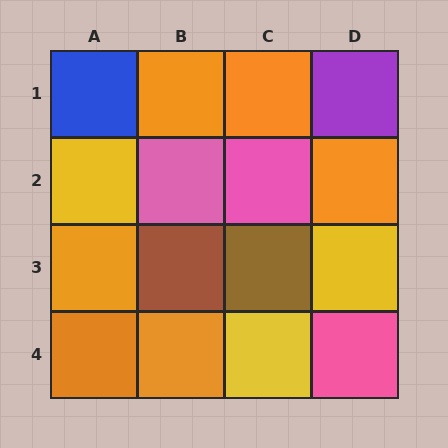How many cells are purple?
1 cell is purple.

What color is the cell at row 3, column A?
Orange.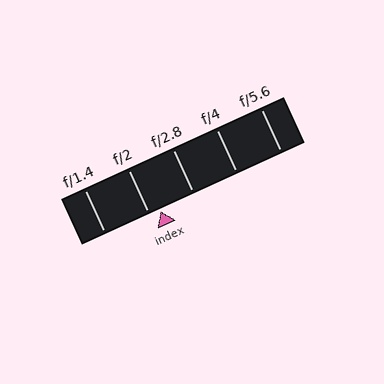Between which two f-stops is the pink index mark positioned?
The index mark is between f/2 and f/2.8.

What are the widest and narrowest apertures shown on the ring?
The widest aperture shown is f/1.4 and the narrowest is f/5.6.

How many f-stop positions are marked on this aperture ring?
There are 5 f-stop positions marked.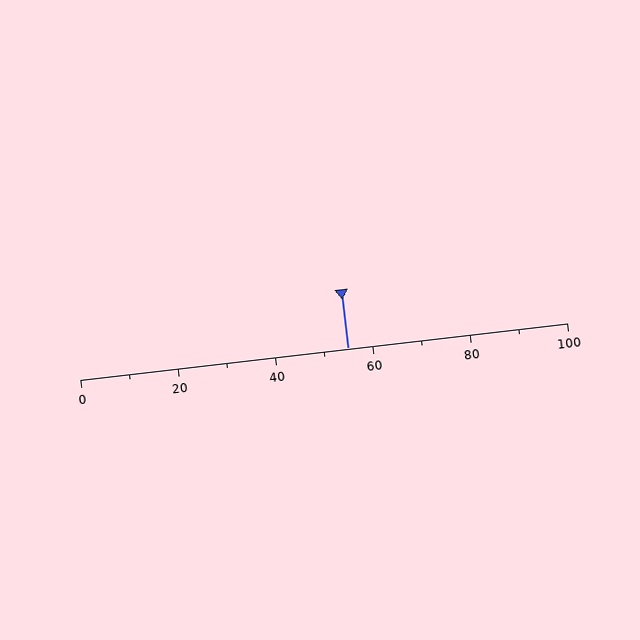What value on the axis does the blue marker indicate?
The marker indicates approximately 55.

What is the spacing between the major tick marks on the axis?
The major ticks are spaced 20 apart.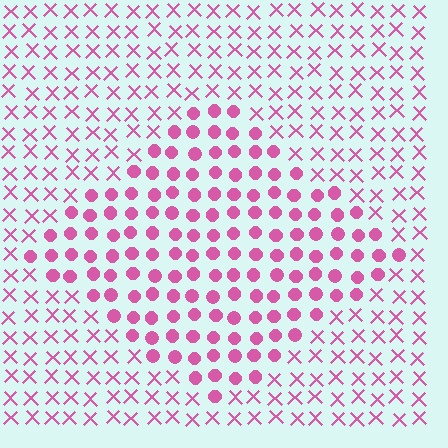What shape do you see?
I see a diamond.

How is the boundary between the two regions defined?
The boundary is defined by a change in element shape: circles inside vs. X marks outside. All elements share the same color and spacing.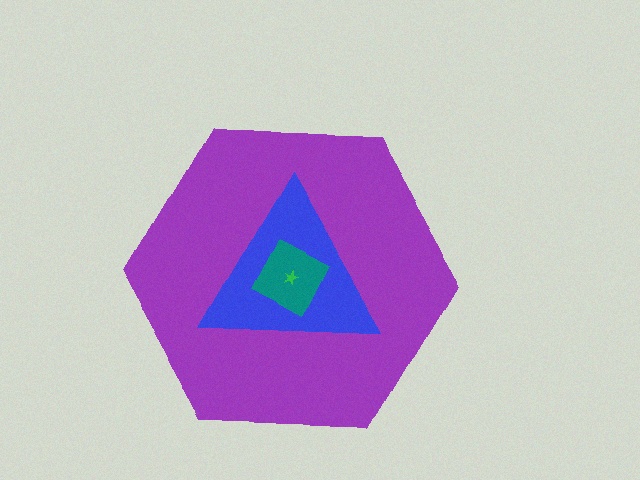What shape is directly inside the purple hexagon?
The blue triangle.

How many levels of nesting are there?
4.